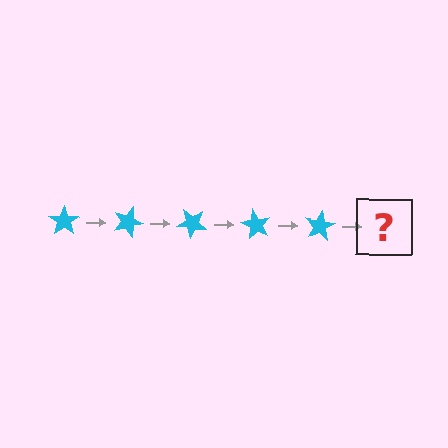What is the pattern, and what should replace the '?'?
The pattern is that the star rotates 20 degrees each step. The '?' should be a cyan star rotated 100 degrees.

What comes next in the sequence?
The next element should be a cyan star rotated 100 degrees.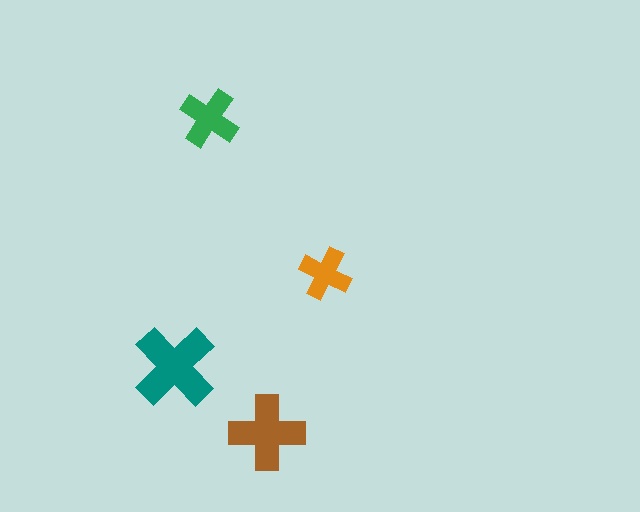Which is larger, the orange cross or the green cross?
The green one.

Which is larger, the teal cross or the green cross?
The teal one.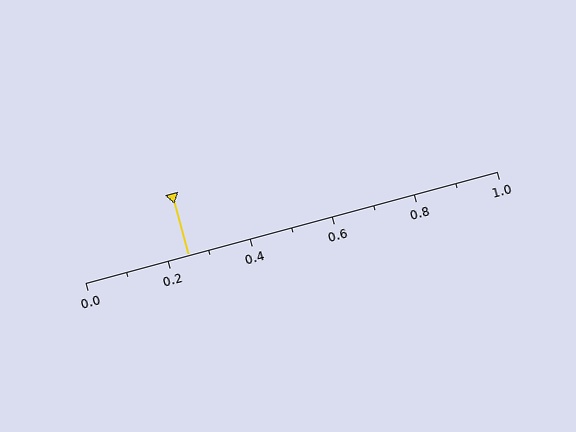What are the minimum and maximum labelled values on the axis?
The axis runs from 0.0 to 1.0.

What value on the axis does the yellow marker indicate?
The marker indicates approximately 0.25.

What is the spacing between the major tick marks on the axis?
The major ticks are spaced 0.2 apart.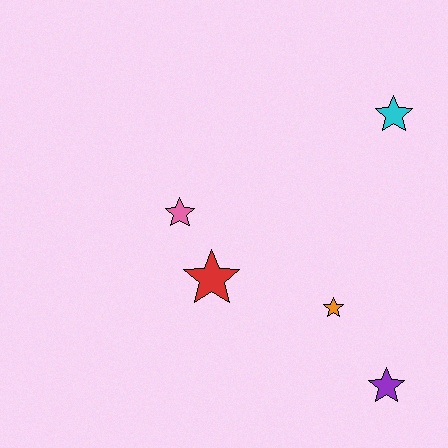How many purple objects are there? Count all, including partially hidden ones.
There is 1 purple object.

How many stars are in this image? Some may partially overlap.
There are 5 stars.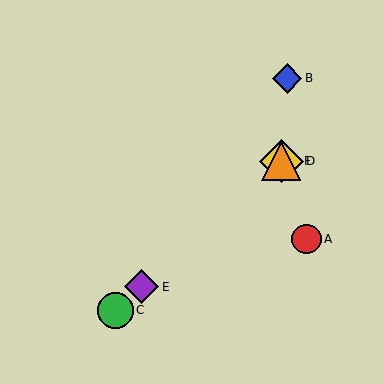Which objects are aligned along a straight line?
Objects C, D, E, F are aligned along a straight line.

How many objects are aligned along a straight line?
4 objects (C, D, E, F) are aligned along a straight line.